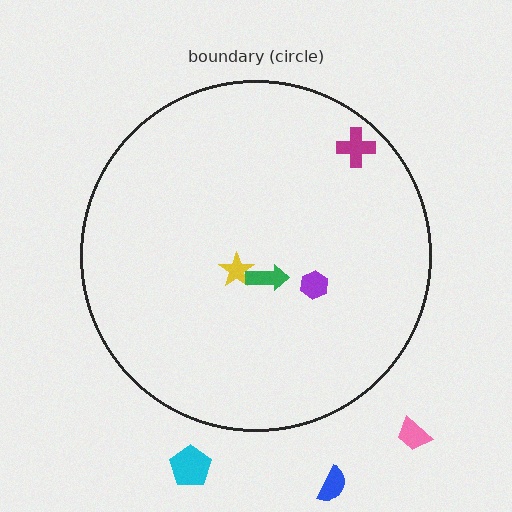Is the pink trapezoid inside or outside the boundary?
Outside.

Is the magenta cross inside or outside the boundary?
Inside.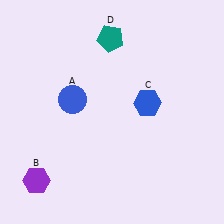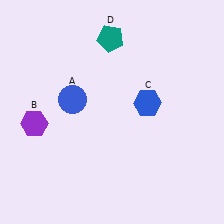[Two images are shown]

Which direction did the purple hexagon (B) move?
The purple hexagon (B) moved up.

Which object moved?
The purple hexagon (B) moved up.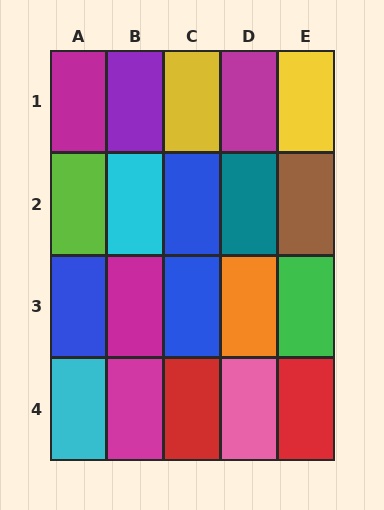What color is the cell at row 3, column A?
Blue.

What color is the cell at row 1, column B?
Purple.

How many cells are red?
2 cells are red.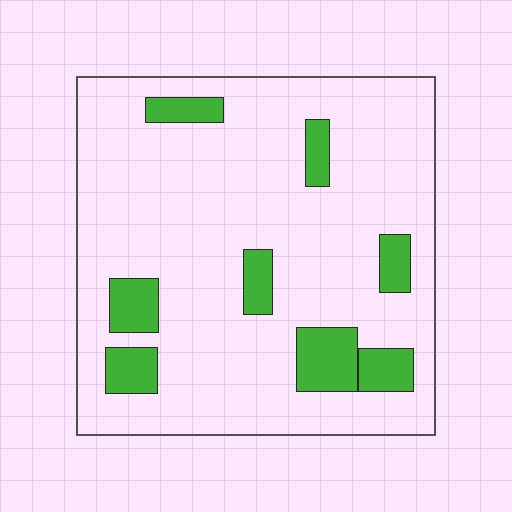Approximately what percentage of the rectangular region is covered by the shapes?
Approximately 15%.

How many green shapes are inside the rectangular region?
8.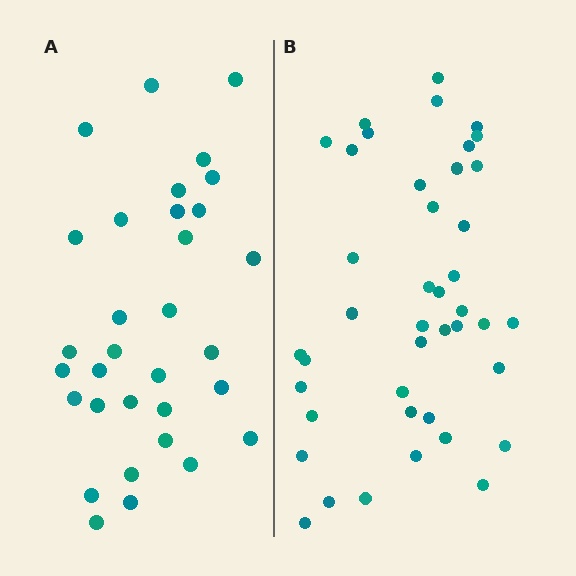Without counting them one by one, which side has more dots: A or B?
Region B (the right region) has more dots.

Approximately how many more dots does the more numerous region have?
Region B has roughly 10 or so more dots than region A.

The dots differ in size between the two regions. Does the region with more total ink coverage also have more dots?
No. Region A has more total ink coverage because its dots are larger, but region B actually contains more individual dots. Total area can be misleading — the number of items is what matters here.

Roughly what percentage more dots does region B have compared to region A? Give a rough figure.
About 30% more.